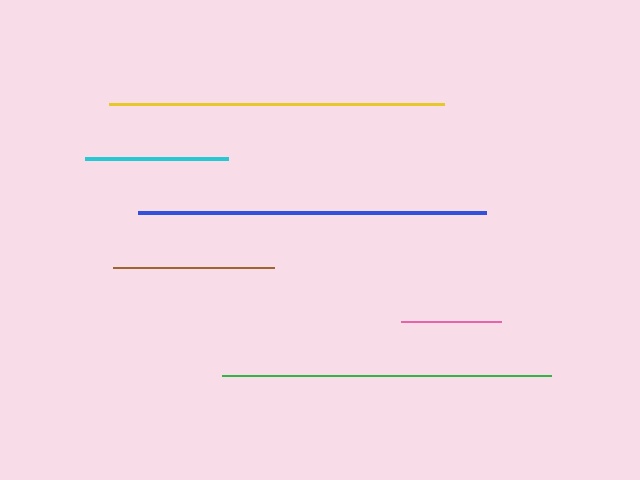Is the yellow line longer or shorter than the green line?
The yellow line is longer than the green line.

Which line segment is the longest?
The blue line is the longest at approximately 348 pixels.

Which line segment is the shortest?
The pink line is the shortest at approximately 100 pixels.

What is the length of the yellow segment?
The yellow segment is approximately 335 pixels long.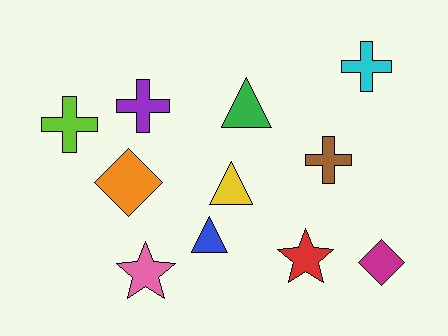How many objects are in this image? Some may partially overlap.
There are 11 objects.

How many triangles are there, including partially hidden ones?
There are 3 triangles.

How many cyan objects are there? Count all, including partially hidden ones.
There is 1 cyan object.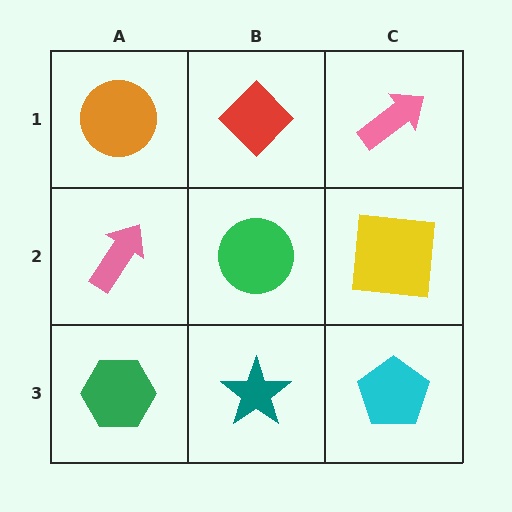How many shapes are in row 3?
3 shapes.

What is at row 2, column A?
A pink arrow.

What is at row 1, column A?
An orange circle.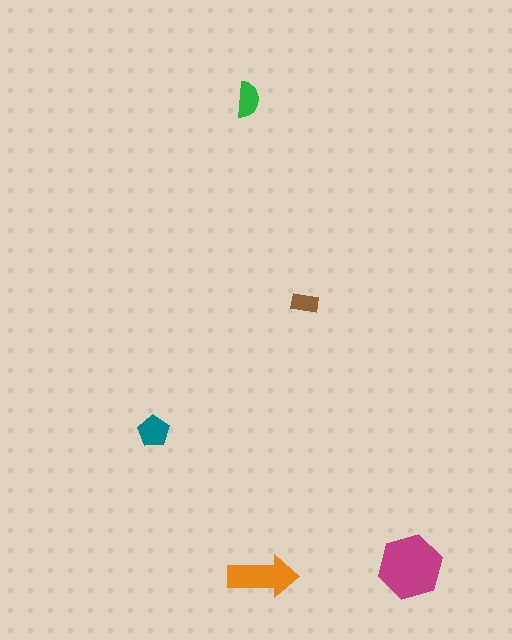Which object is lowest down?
The orange arrow is bottommost.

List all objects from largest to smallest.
The magenta hexagon, the orange arrow, the teal pentagon, the green semicircle, the brown rectangle.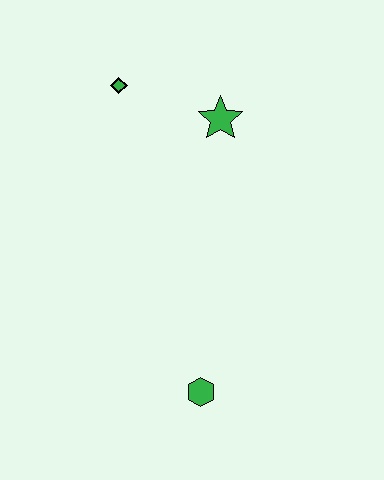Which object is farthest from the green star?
The green hexagon is farthest from the green star.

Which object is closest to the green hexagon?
The green star is closest to the green hexagon.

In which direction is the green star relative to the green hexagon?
The green star is above the green hexagon.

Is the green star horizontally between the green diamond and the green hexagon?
No